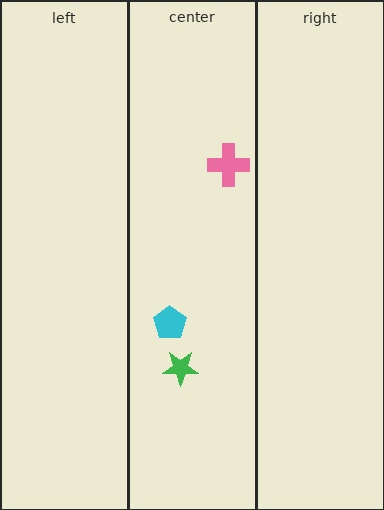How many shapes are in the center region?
3.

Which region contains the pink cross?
The center region.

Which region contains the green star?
The center region.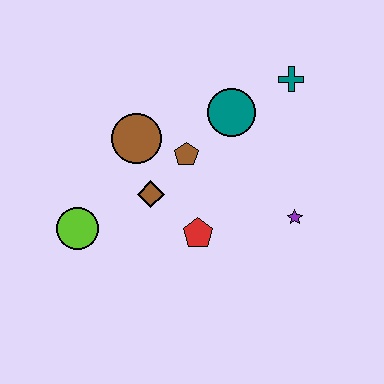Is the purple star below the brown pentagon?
Yes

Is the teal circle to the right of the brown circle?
Yes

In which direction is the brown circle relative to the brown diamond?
The brown circle is above the brown diamond.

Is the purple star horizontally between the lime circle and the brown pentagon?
No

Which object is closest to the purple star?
The red pentagon is closest to the purple star.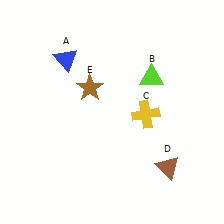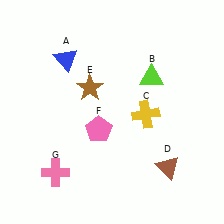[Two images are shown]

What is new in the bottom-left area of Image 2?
A pink pentagon (F) was added in the bottom-left area of Image 2.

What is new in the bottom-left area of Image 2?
A pink cross (G) was added in the bottom-left area of Image 2.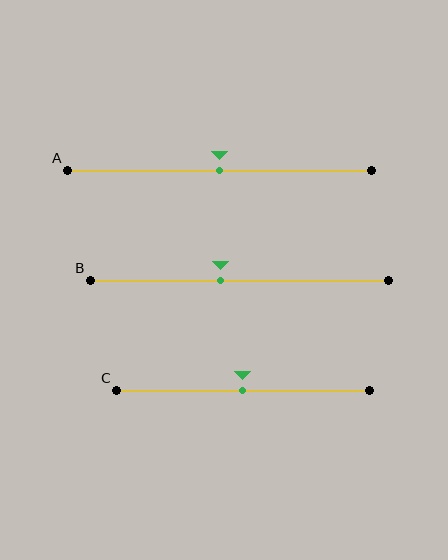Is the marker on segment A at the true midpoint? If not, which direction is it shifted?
Yes, the marker on segment A is at the true midpoint.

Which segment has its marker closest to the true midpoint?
Segment A has its marker closest to the true midpoint.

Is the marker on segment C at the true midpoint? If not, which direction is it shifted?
Yes, the marker on segment C is at the true midpoint.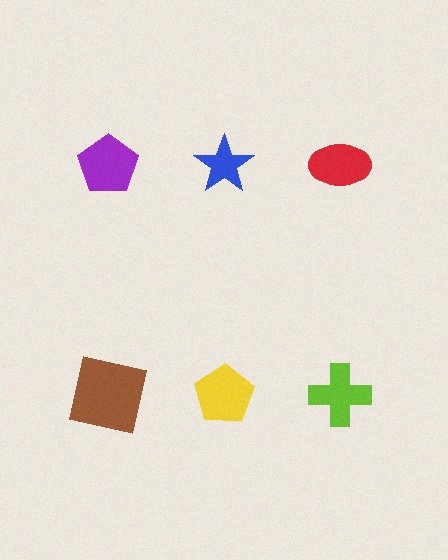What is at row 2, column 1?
A brown square.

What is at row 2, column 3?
A lime cross.